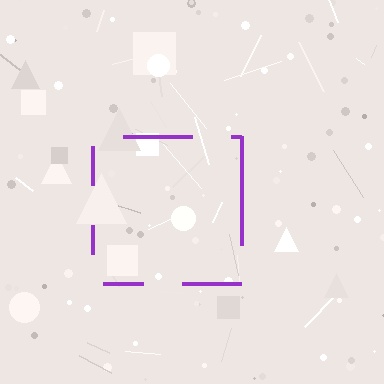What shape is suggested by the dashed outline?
The dashed outline suggests a square.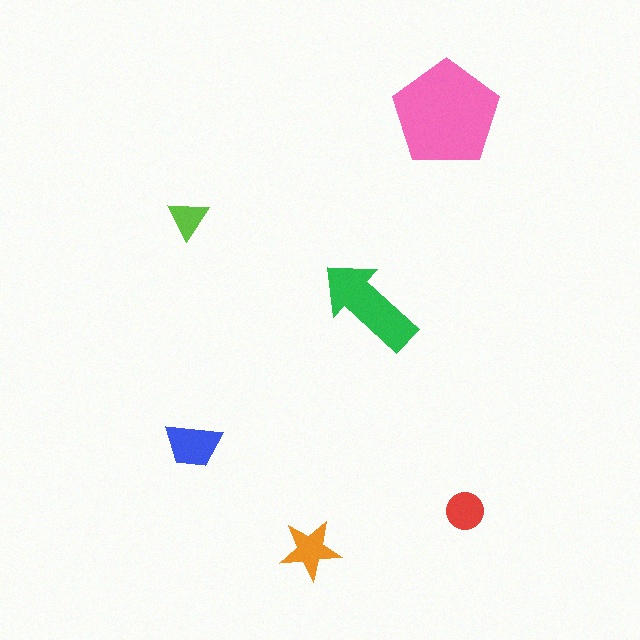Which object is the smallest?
The lime triangle.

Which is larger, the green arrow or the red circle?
The green arrow.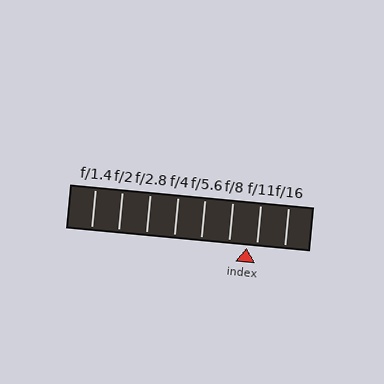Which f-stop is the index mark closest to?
The index mark is closest to f/11.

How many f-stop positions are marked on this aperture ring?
There are 8 f-stop positions marked.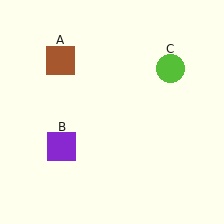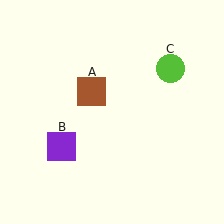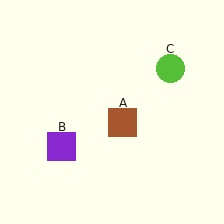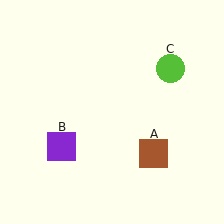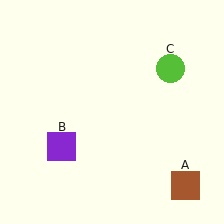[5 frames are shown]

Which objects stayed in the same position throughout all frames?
Purple square (object B) and lime circle (object C) remained stationary.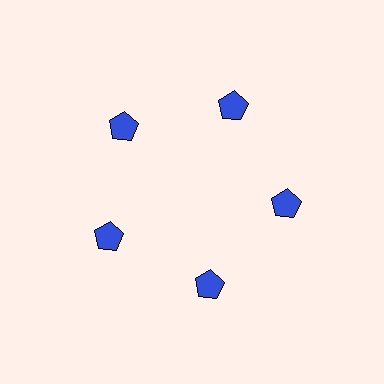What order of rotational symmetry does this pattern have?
This pattern has 5-fold rotational symmetry.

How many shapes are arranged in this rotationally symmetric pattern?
There are 5 shapes, arranged in 5 groups of 1.